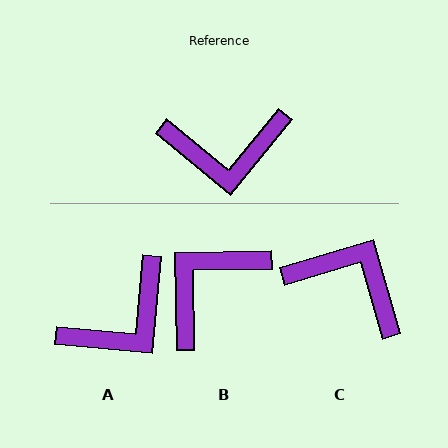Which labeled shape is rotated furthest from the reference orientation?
C, about 146 degrees away.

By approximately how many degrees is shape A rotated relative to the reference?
Approximately 34 degrees counter-clockwise.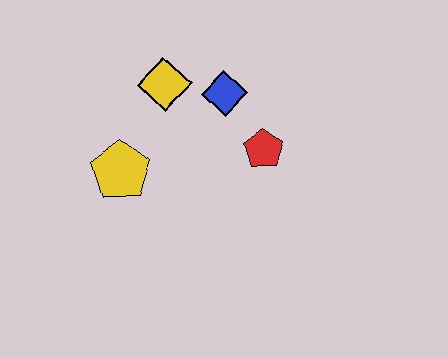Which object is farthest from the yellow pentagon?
The red pentagon is farthest from the yellow pentagon.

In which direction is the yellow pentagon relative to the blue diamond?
The yellow pentagon is to the left of the blue diamond.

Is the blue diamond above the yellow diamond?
No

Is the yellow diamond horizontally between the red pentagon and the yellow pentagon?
Yes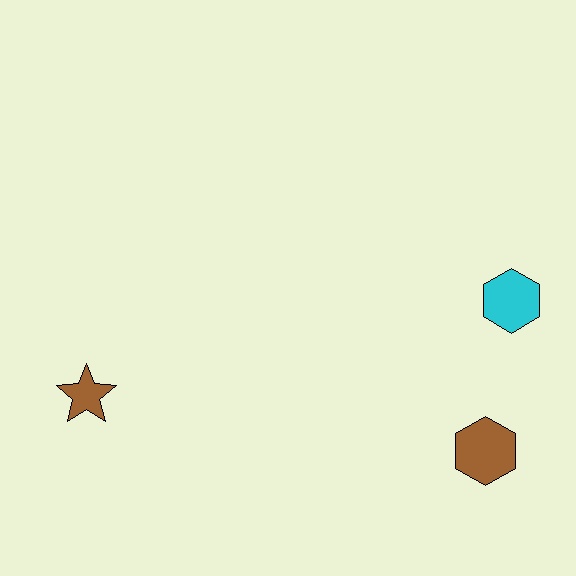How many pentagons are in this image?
There are no pentagons.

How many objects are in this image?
There are 3 objects.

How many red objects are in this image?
There are no red objects.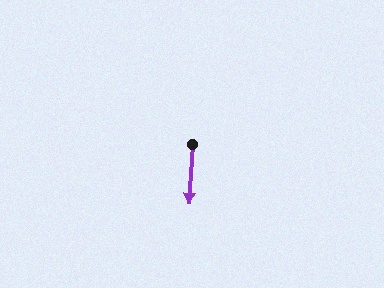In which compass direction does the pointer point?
South.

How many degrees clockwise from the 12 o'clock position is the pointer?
Approximately 183 degrees.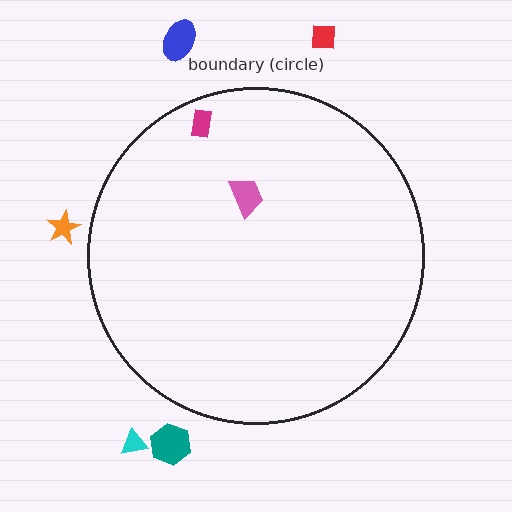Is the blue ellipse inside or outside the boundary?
Outside.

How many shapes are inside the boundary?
2 inside, 5 outside.